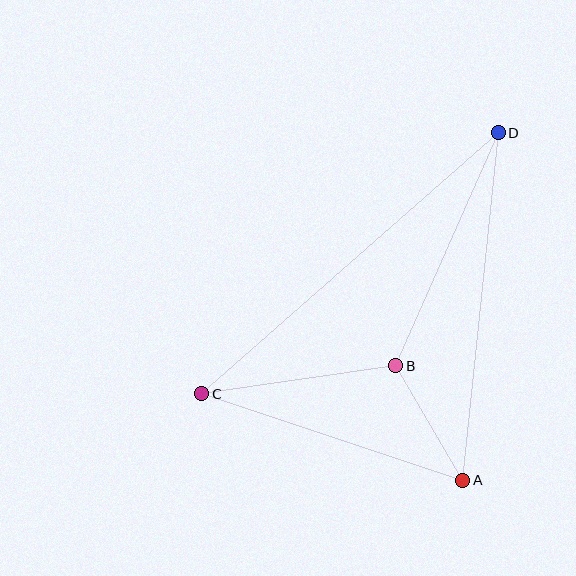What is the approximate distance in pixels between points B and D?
The distance between B and D is approximately 255 pixels.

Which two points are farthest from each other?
Points C and D are farthest from each other.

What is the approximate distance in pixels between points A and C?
The distance between A and C is approximately 275 pixels.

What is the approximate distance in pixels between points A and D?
The distance between A and D is approximately 349 pixels.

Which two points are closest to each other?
Points A and B are closest to each other.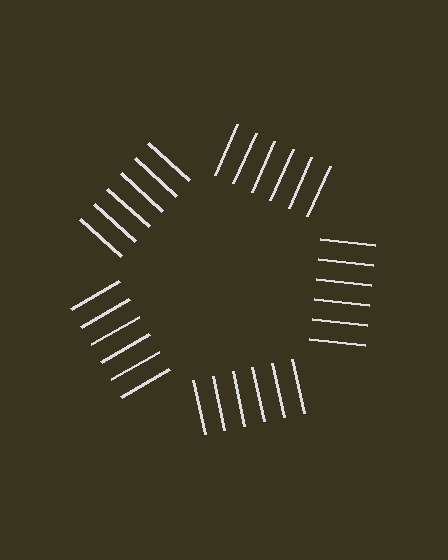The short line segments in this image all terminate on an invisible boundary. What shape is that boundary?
An illusory pentagon — the line segments terminate on its edges but no continuous stroke is drawn.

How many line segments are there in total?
30 — 6 along each of the 5 edges.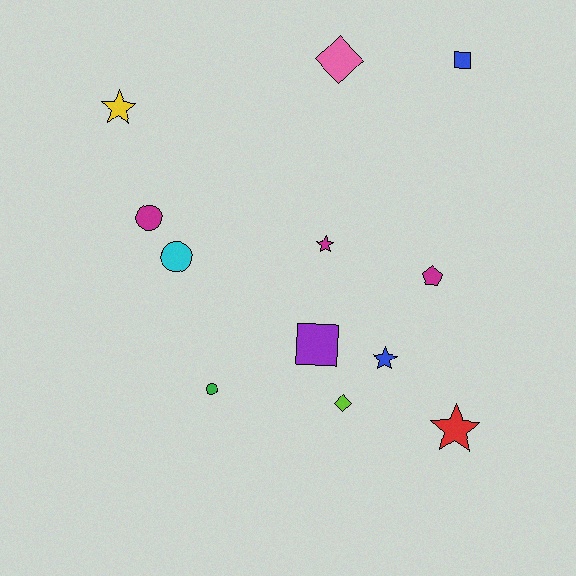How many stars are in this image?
There are 4 stars.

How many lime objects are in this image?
There is 1 lime object.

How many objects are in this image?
There are 12 objects.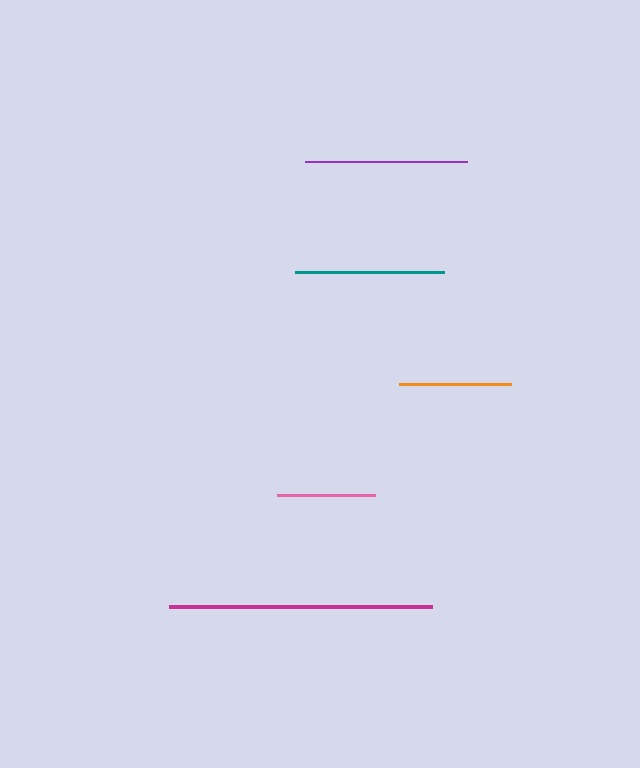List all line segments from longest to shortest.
From longest to shortest: magenta, purple, teal, orange, pink.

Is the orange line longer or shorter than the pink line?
The orange line is longer than the pink line.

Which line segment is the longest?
The magenta line is the longest at approximately 263 pixels.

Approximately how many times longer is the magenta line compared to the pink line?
The magenta line is approximately 2.7 times the length of the pink line.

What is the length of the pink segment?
The pink segment is approximately 98 pixels long.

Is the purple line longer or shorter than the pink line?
The purple line is longer than the pink line.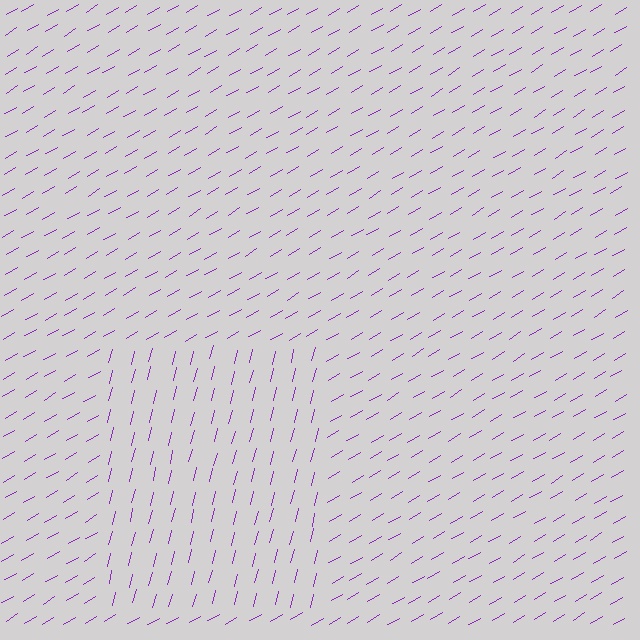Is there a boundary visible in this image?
Yes, there is a texture boundary formed by a change in line orientation.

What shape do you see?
I see a rectangle.